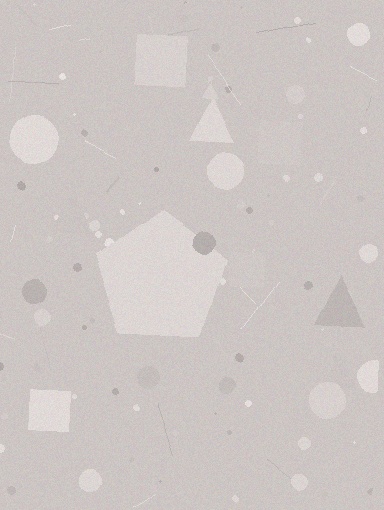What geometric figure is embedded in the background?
A pentagon is embedded in the background.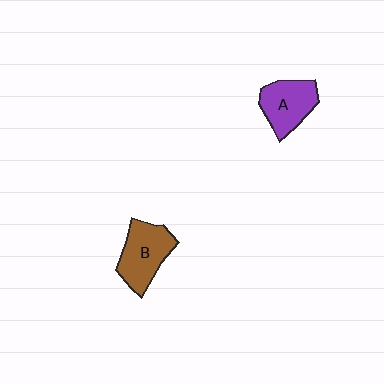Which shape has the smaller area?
Shape A (purple).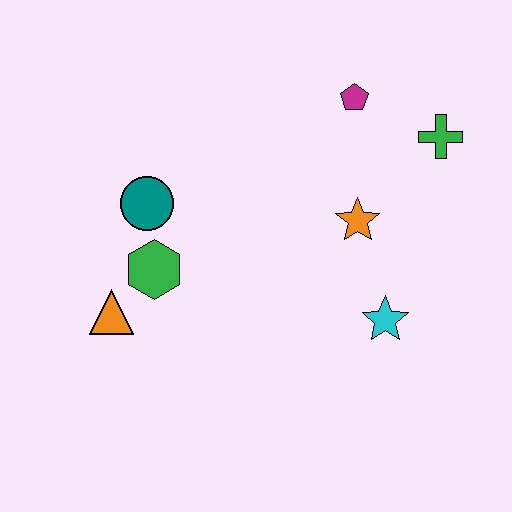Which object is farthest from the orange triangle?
The green cross is farthest from the orange triangle.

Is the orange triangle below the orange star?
Yes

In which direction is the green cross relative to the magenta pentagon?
The green cross is to the right of the magenta pentagon.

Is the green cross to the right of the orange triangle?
Yes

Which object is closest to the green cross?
The magenta pentagon is closest to the green cross.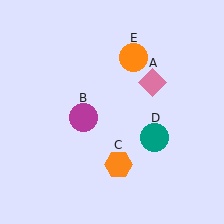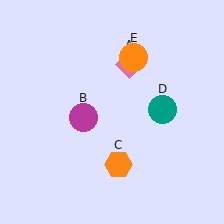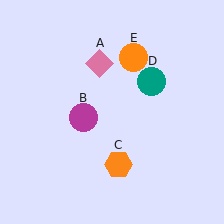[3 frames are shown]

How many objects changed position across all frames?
2 objects changed position: pink diamond (object A), teal circle (object D).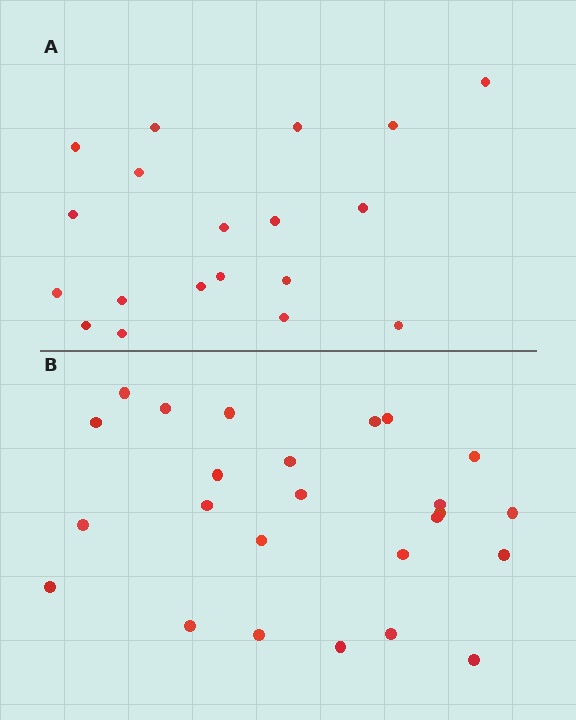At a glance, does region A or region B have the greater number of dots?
Region B (the bottom region) has more dots.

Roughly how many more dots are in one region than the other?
Region B has about 6 more dots than region A.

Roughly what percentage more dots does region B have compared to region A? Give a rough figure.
About 30% more.